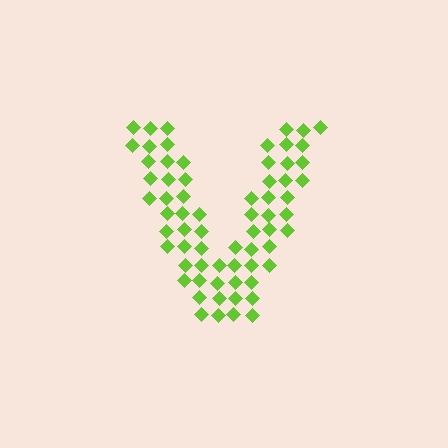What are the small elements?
The small elements are diamonds.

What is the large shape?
The large shape is the letter V.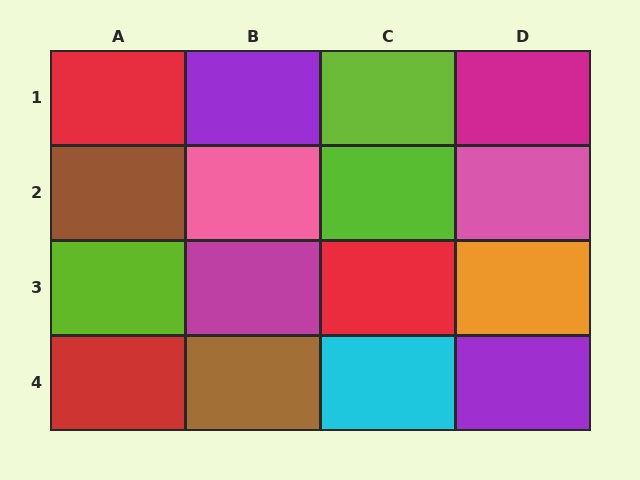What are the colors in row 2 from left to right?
Brown, pink, lime, pink.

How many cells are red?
3 cells are red.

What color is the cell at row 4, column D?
Purple.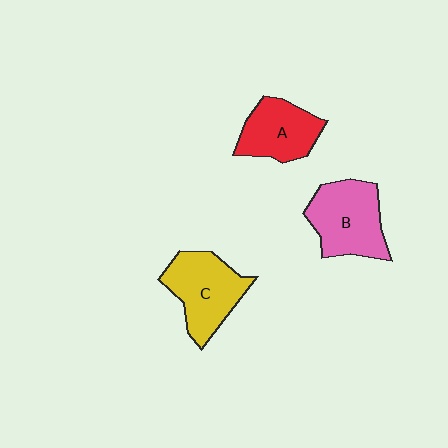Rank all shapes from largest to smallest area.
From largest to smallest: B (pink), C (yellow), A (red).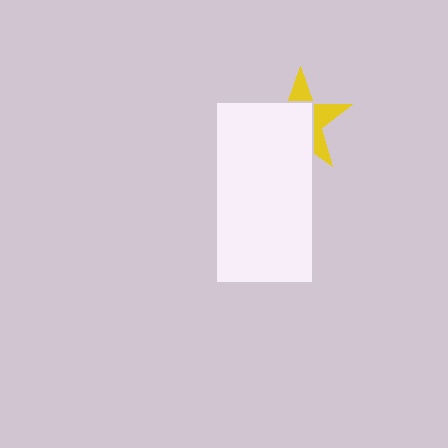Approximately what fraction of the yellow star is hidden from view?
Roughly 60% of the yellow star is hidden behind the white rectangle.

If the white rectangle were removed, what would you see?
You would see the complete yellow star.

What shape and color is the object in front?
The object in front is a white rectangle.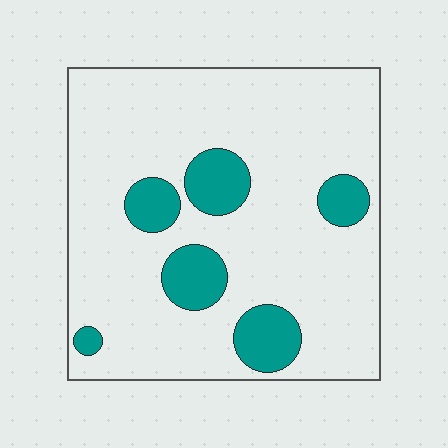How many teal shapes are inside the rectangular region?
6.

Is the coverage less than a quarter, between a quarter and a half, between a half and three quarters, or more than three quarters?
Less than a quarter.